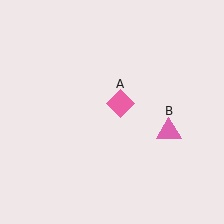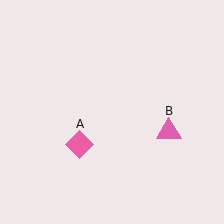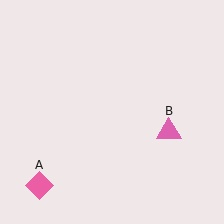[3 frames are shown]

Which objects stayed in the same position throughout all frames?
Pink triangle (object B) remained stationary.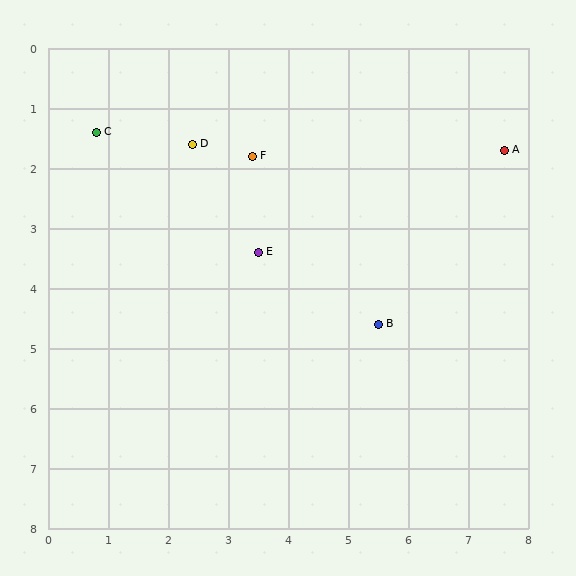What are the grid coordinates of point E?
Point E is at approximately (3.5, 3.4).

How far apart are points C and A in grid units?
Points C and A are about 6.8 grid units apart.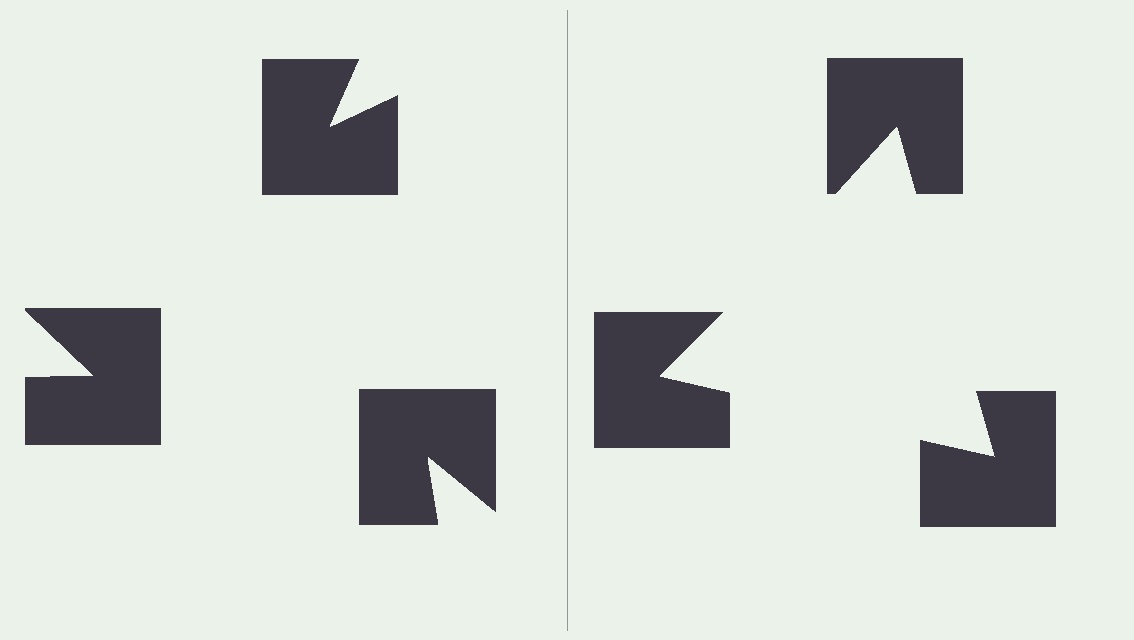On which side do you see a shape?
An illusory triangle appears on the right side. On the left side the wedge cuts are rotated, so no coherent shape forms.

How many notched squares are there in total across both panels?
6 — 3 on each side.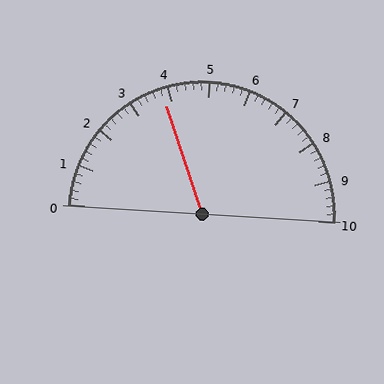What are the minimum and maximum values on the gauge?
The gauge ranges from 0 to 10.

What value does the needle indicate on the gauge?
The needle indicates approximately 3.8.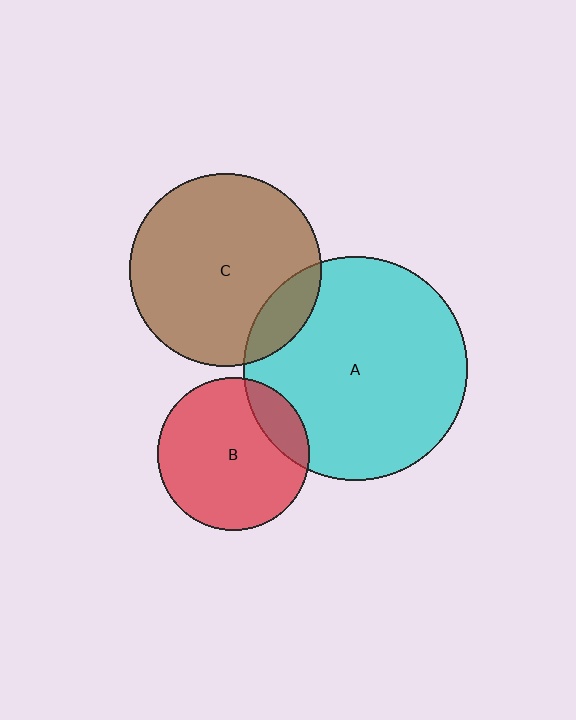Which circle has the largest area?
Circle A (cyan).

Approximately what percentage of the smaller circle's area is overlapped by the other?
Approximately 15%.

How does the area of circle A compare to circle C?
Approximately 1.4 times.